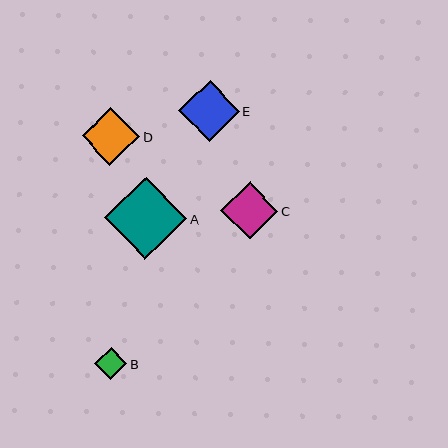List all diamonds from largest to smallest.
From largest to smallest: A, E, D, C, B.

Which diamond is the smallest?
Diamond B is the smallest with a size of approximately 32 pixels.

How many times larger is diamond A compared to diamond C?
Diamond A is approximately 1.5 times the size of diamond C.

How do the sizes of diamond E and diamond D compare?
Diamond E and diamond D are approximately the same size.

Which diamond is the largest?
Diamond A is the largest with a size of approximately 82 pixels.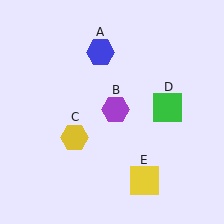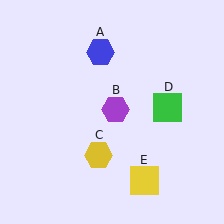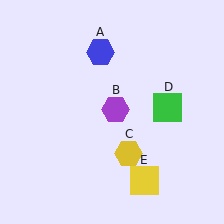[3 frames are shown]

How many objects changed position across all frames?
1 object changed position: yellow hexagon (object C).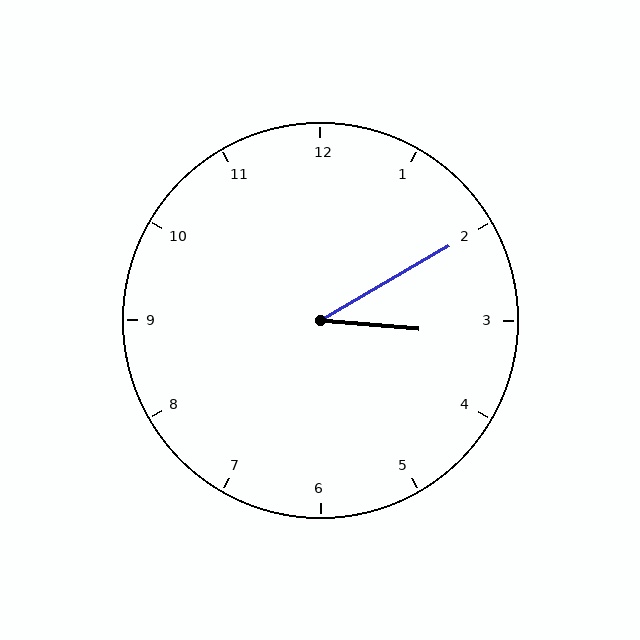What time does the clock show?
3:10.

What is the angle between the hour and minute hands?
Approximately 35 degrees.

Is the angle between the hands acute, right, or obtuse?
It is acute.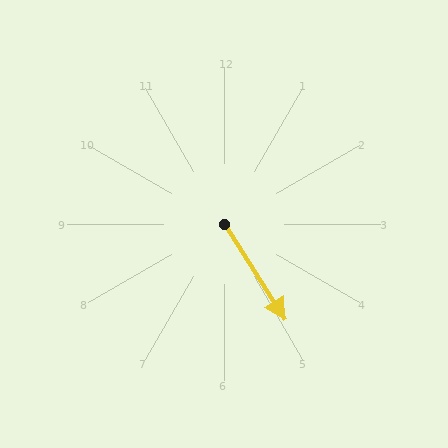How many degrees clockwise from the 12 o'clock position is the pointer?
Approximately 147 degrees.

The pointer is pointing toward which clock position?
Roughly 5 o'clock.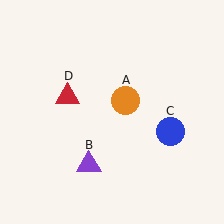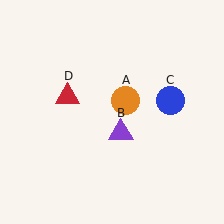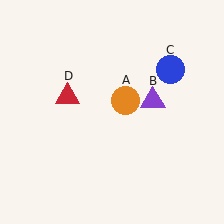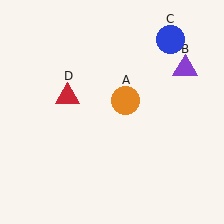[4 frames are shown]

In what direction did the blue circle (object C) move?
The blue circle (object C) moved up.